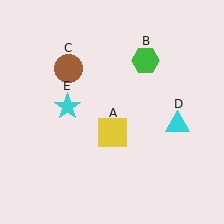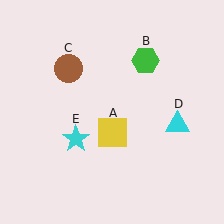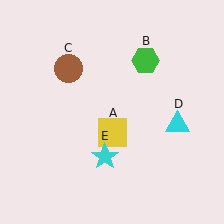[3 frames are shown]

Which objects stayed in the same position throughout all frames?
Yellow square (object A) and green hexagon (object B) and brown circle (object C) and cyan triangle (object D) remained stationary.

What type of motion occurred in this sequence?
The cyan star (object E) rotated counterclockwise around the center of the scene.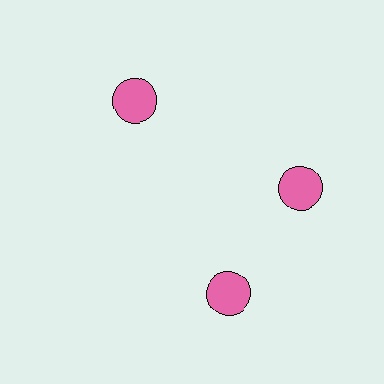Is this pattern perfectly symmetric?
No. The 3 pink circles are arranged in a ring, but one element near the 7 o'clock position is rotated out of alignment along the ring, breaking the 3-fold rotational symmetry.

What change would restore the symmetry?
The symmetry would be restored by rotating it back into even spacing with its neighbors so that all 3 circles sit at equal angles and equal distance from the center.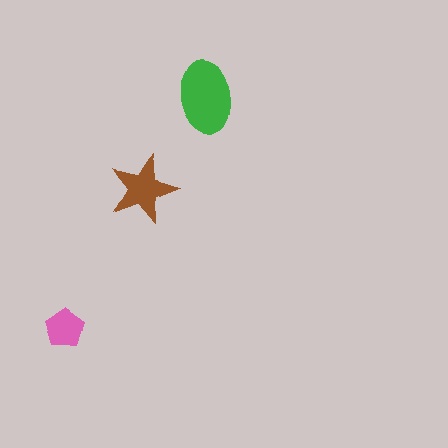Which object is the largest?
The green ellipse.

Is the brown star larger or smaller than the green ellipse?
Smaller.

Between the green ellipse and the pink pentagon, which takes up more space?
The green ellipse.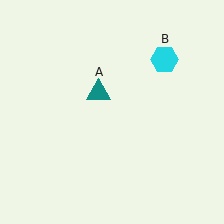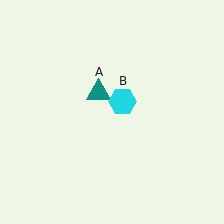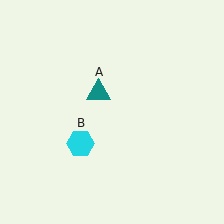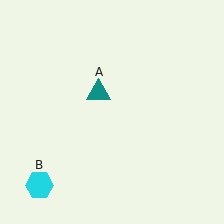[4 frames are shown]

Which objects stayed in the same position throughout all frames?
Teal triangle (object A) remained stationary.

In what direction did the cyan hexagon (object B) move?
The cyan hexagon (object B) moved down and to the left.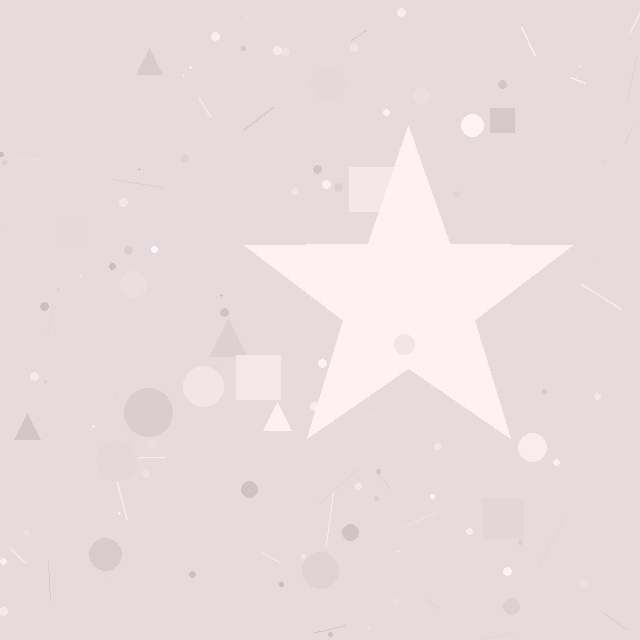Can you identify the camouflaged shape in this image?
The camouflaged shape is a star.